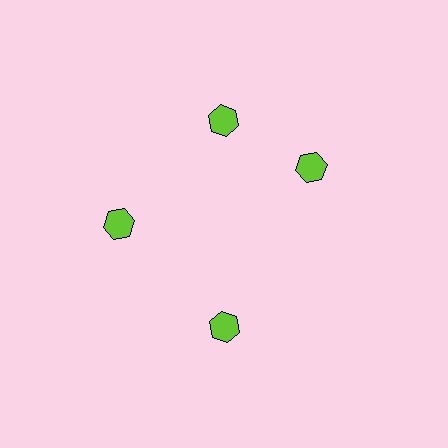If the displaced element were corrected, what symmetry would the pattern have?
It would have 4-fold rotational symmetry — the pattern would map onto itself every 90 degrees.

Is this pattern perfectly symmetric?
No. The 4 lime hexagons are arranged in a ring, but one element near the 3 o'clock position is rotated out of alignment along the ring, breaking the 4-fold rotational symmetry.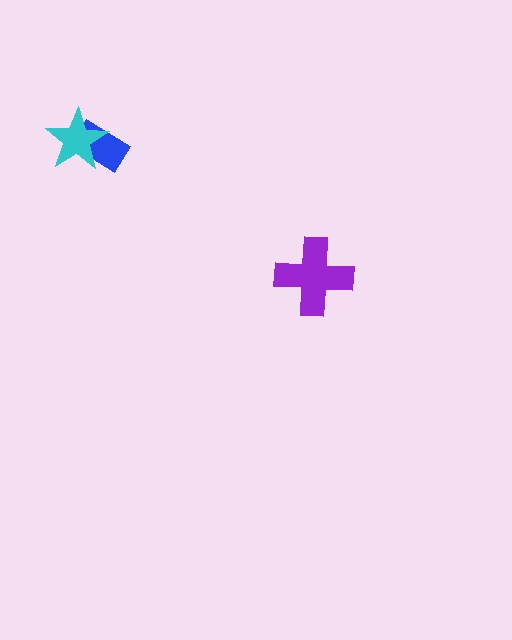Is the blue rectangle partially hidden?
Yes, it is partially covered by another shape.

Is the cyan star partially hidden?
No, no other shape covers it.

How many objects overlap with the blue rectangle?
1 object overlaps with the blue rectangle.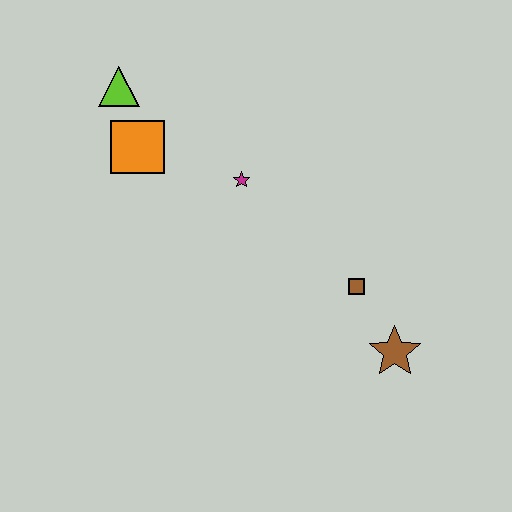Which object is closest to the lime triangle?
The orange square is closest to the lime triangle.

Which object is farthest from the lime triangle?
The brown star is farthest from the lime triangle.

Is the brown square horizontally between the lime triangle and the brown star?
Yes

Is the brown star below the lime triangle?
Yes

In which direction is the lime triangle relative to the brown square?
The lime triangle is to the left of the brown square.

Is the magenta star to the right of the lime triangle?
Yes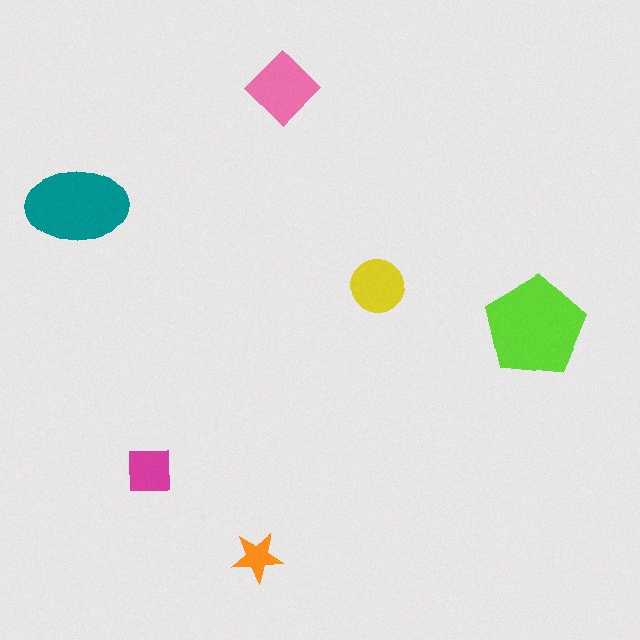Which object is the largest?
The lime pentagon.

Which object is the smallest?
The orange star.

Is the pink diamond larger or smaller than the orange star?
Larger.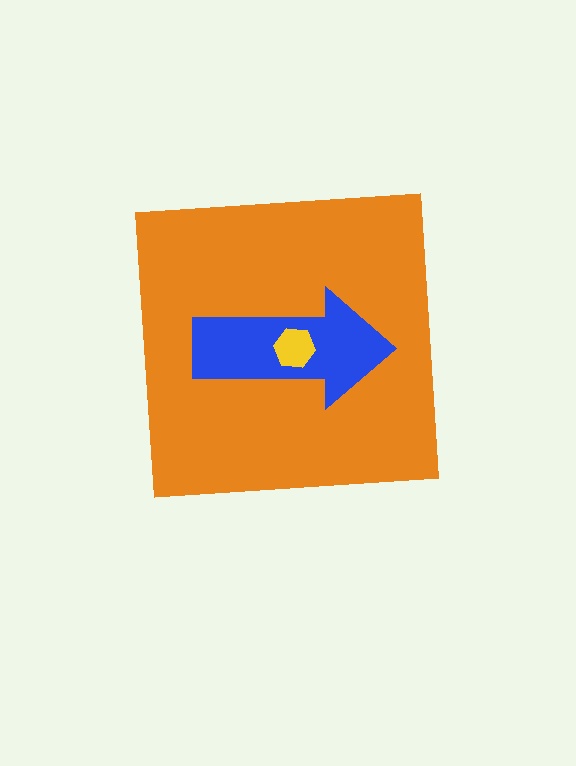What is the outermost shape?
The orange square.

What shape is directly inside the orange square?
The blue arrow.